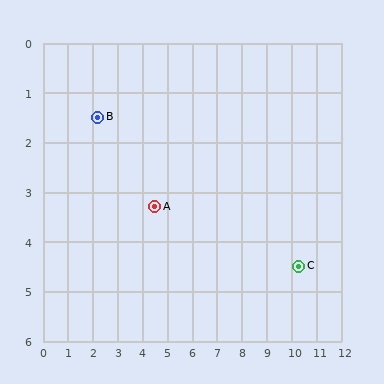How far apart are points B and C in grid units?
Points B and C are about 8.6 grid units apart.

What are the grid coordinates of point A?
Point A is at approximately (4.5, 3.3).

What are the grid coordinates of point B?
Point B is at approximately (2.2, 1.5).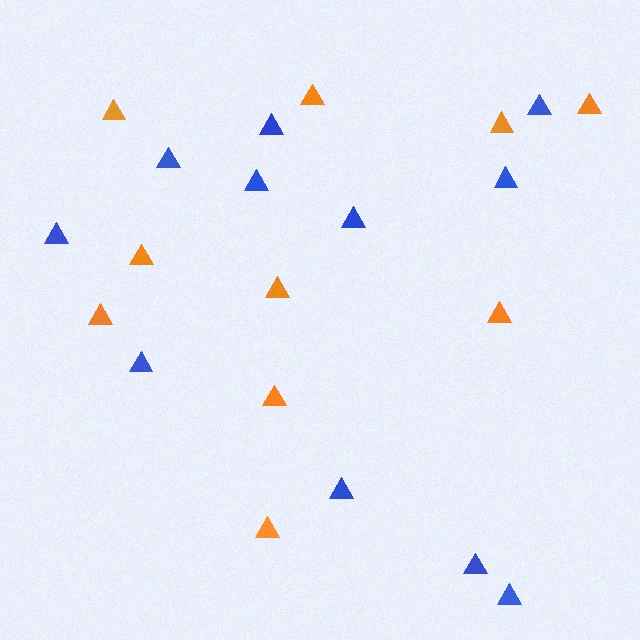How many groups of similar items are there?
There are 2 groups: one group of orange triangles (10) and one group of blue triangles (11).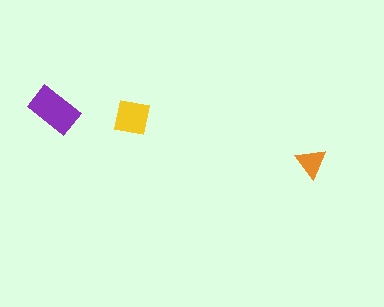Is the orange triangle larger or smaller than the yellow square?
Smaller.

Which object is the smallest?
The orange triangle.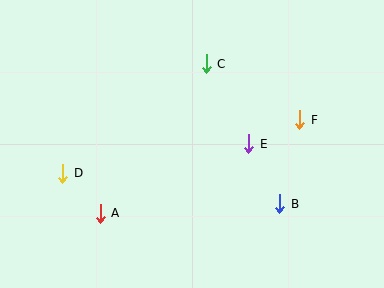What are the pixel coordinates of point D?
Point D is at (63, 173).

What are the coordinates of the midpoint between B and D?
The midpoint between B and D is at (171, 189).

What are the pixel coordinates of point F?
Point F is at (300, 120).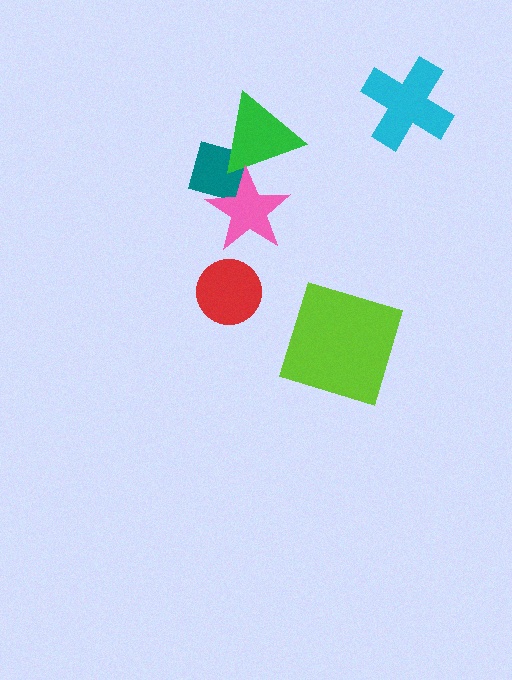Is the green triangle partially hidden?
Yes, it is partially covered by another shape.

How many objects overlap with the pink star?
2 objects overlap with the pink star.